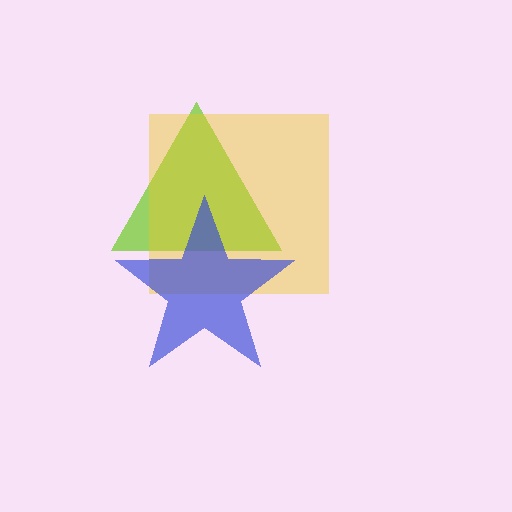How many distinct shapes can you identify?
There are 3 distinct shapes: a lime triangle, a yellow square, a blue star.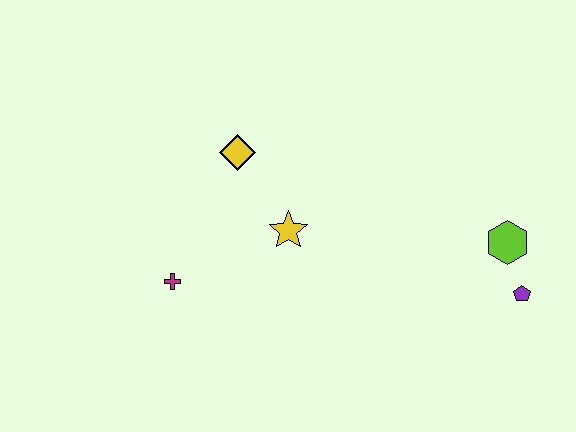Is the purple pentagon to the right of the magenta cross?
Yes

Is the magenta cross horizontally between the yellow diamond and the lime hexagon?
No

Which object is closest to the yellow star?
The yellow diamond is closest to the yellow star.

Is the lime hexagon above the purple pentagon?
Yes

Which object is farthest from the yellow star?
The purple pentagon is farthest from the yellow star.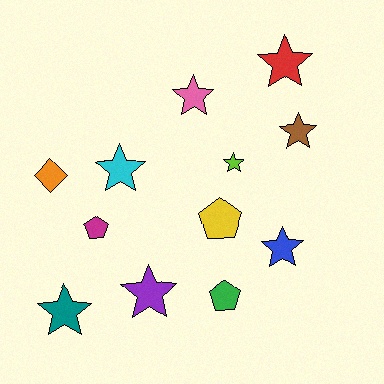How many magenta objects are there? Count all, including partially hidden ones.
There is 1 magenta object.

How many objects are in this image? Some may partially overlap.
There are 12 objects.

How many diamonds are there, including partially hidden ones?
There is 1 diamond.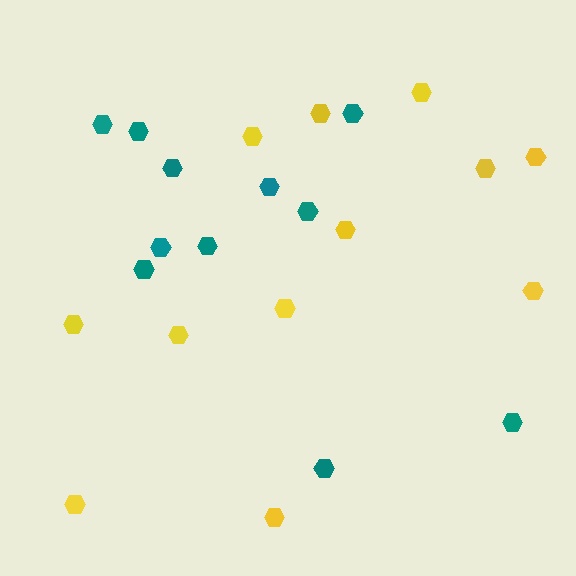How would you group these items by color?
There are 2 groups: one group of yellow hexagons (12) and one group of teal hexagons (11).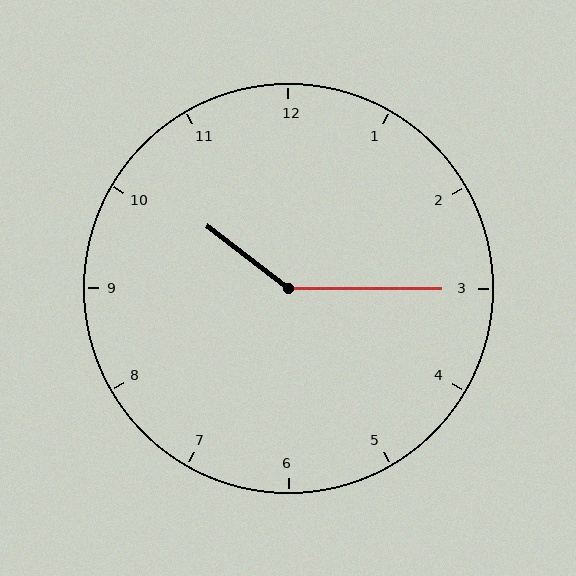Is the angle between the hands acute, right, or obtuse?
It is obtuse.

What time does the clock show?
10:15.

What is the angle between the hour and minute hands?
Approximately 142 degrees.